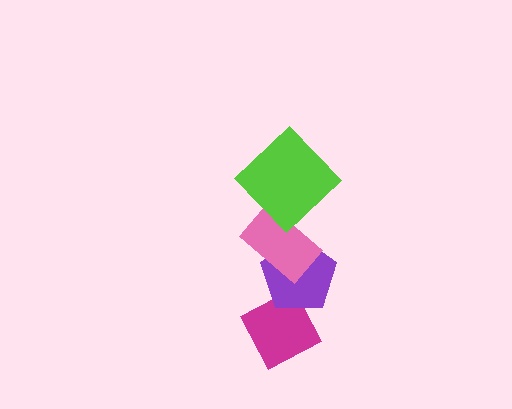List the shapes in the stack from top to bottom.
From top to bottom: the lime diamond, the pink rectangle, the purple pentagon, the magenta diamond.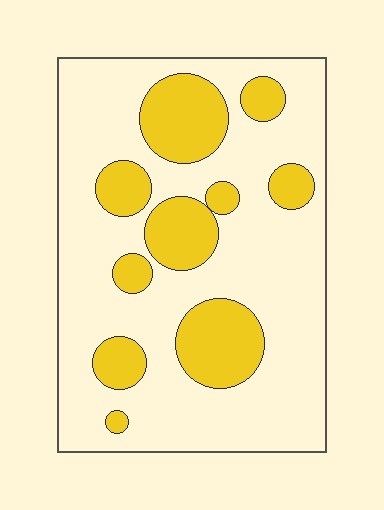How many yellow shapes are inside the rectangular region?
10.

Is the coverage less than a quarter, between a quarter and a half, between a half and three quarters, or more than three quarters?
Between a quarter and a half.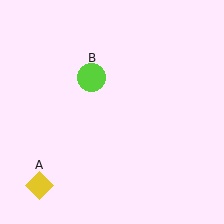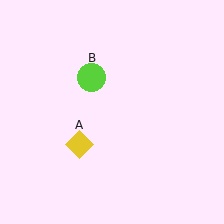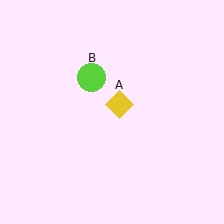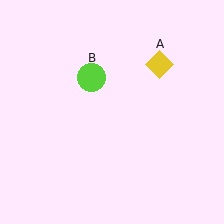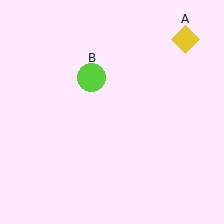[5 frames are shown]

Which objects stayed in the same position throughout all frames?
Lime circle (object B) remained stationary.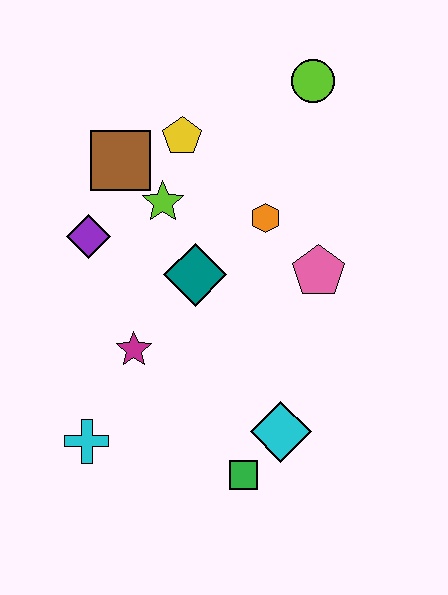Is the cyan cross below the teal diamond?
Yes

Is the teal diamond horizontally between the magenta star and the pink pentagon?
Yes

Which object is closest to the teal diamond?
The lime star is closest to the teal diamond.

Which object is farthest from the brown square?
The green square is farthest from the brown square.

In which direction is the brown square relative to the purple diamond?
The brown square is above the purple diamond.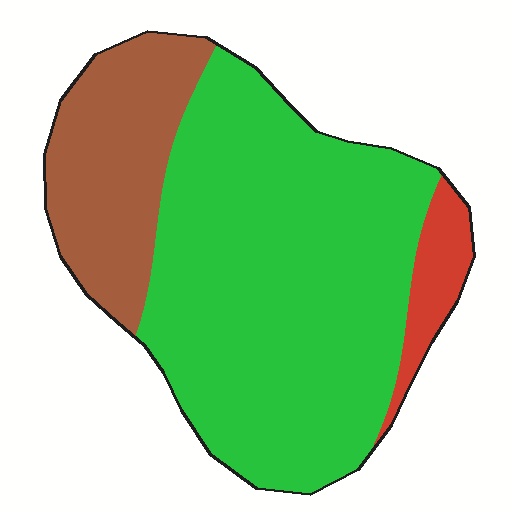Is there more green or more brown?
Green.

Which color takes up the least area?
Red, at roughly 5%.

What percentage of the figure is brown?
Brown takes up about one quarter (1/4) of the figure.